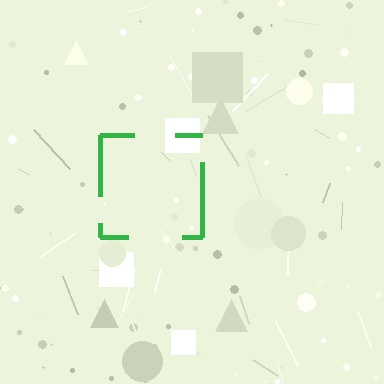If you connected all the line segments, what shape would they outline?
They would outline a square.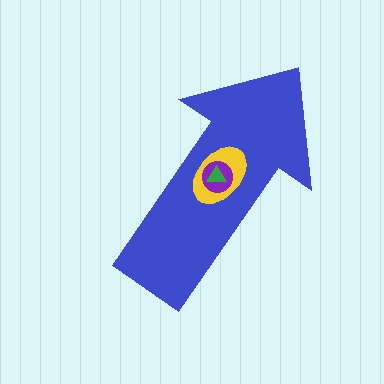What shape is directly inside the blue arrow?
The yellow ellipse.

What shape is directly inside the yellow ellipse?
The purple circle.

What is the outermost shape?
The blue arrow.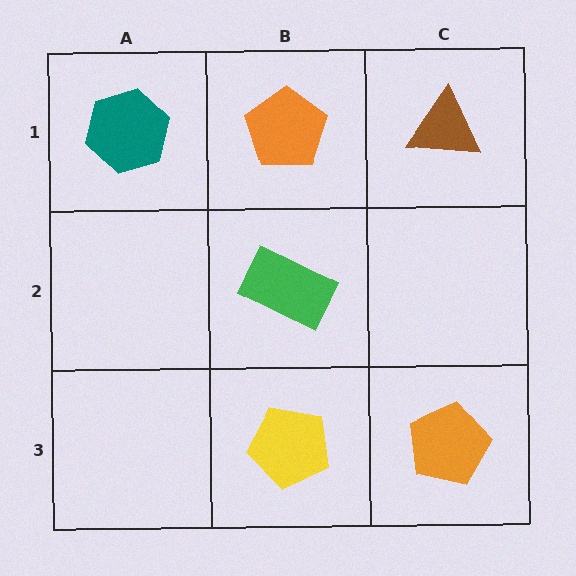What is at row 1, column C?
A brown triangle.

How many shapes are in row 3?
2 shapes.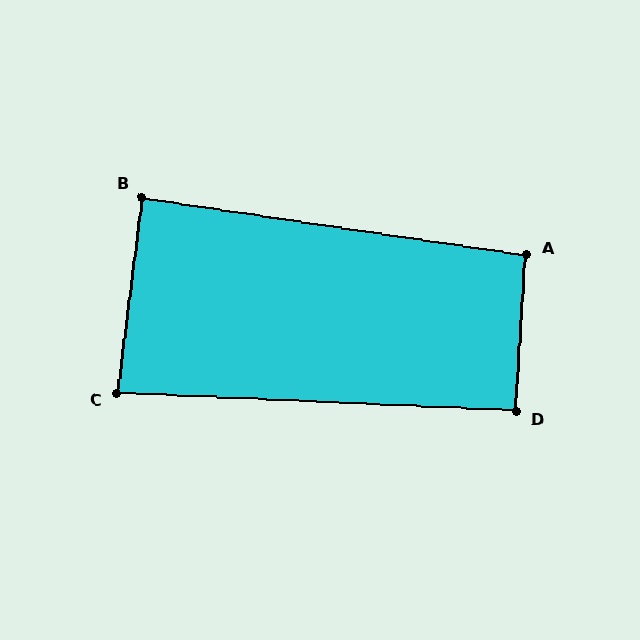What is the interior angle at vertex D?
Approximately 91 degrees (approximately right).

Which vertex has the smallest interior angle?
C, at approximately 85 degrees.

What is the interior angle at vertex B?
Approximately 89 degrees (approximately right).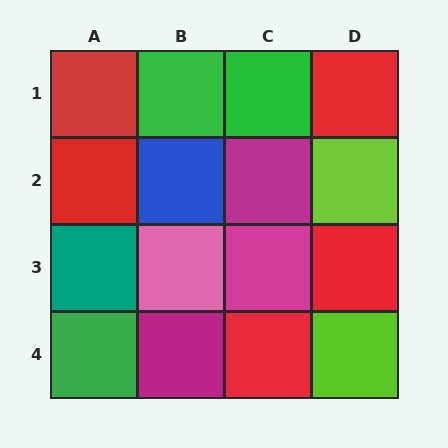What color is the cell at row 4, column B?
Magenta.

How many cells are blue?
1 cell is blue.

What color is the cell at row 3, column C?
Magenta.